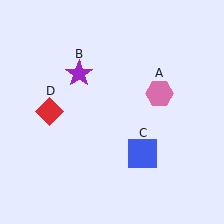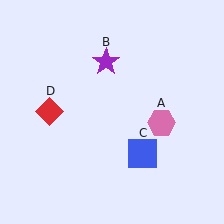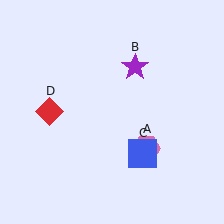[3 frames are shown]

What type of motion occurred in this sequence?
The pink hexagon (object A), purple star (object B) rotated clockwise around the center of the scene.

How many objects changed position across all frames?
2 objects changed position: pink hexagon (object A), purple star (object B).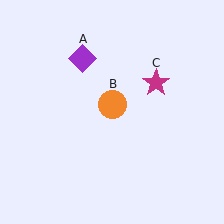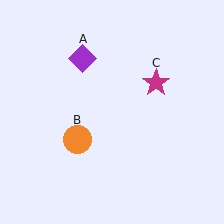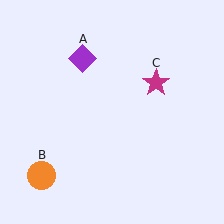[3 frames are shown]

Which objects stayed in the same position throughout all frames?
Purple diamond (object A) and magenta star (object C) remained stationary.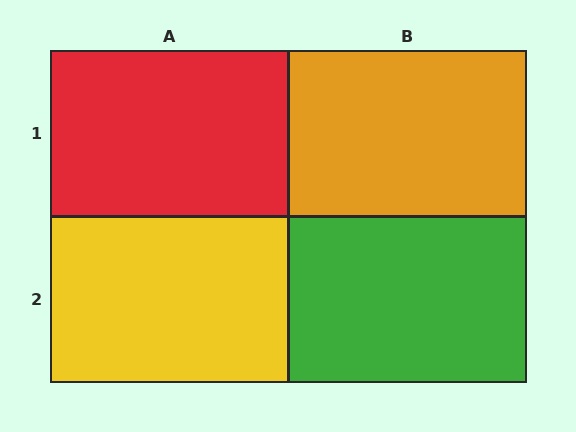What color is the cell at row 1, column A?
Red.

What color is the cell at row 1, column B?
Orange.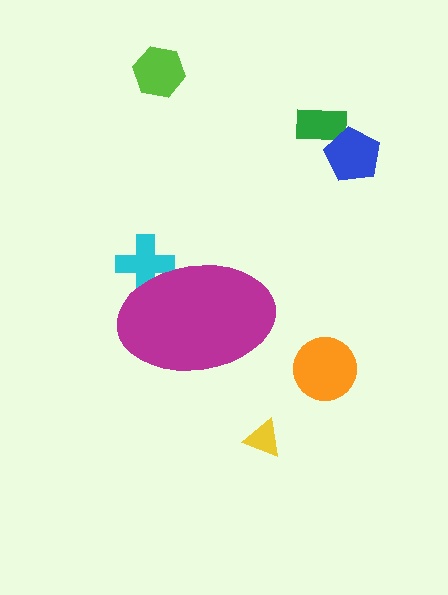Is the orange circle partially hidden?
No, the orange circle is fully visible.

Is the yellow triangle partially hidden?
No, the yellow triangle is fully visible.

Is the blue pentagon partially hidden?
No, the blue pentagon is fully visible.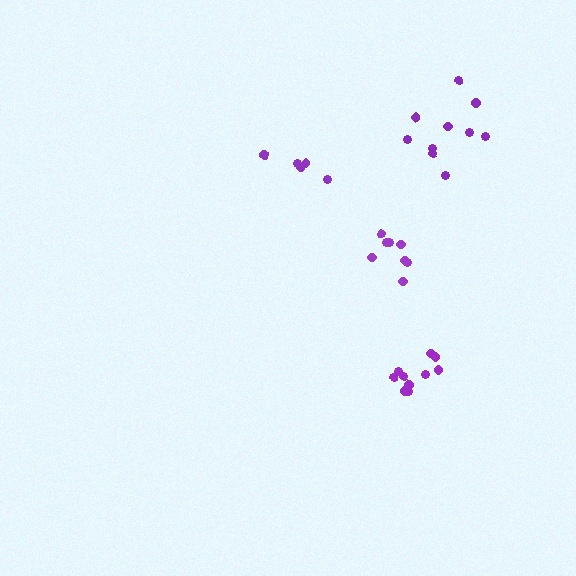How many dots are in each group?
Group 1: 10 dots, Group 2: 5 dots, Group 3: 10 dots, Group 4: 8 dots (33 total).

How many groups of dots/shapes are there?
There are 4 groups.